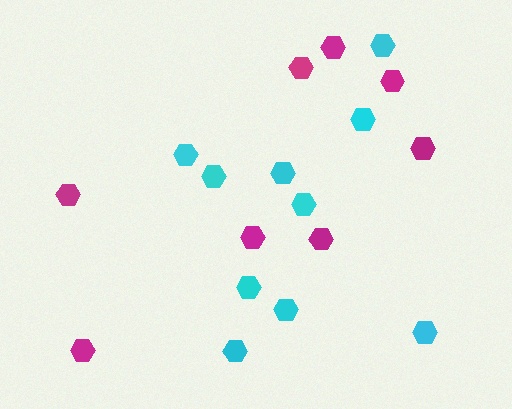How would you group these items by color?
There are 2 groups: one group of cyan hexagons (10) and one group of magenta hexagons (8).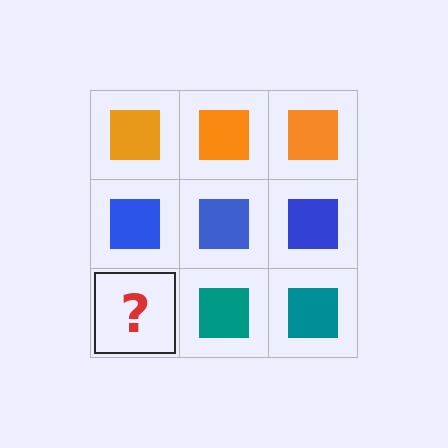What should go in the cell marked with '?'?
The missing cell should contain a teal square.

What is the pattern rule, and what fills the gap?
The rule is that each row has a consistent color. The gap should be filled with a teal square.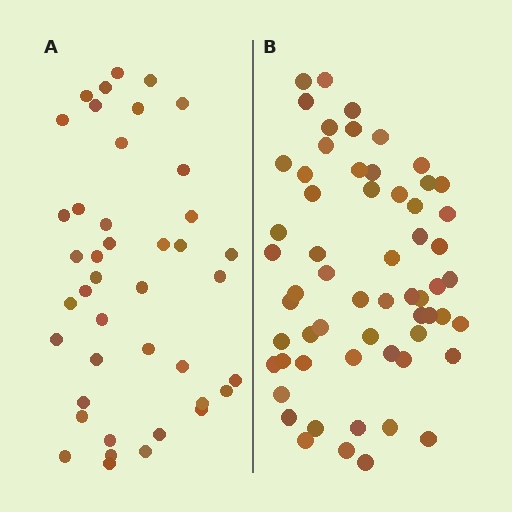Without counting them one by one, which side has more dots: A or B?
Region B (the right region) has more dots.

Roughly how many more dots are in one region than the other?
Region B has approximately 20 more dots than region A.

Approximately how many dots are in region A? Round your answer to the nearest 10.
About 40 dots. (The exact count is 42, which rounds to 40.)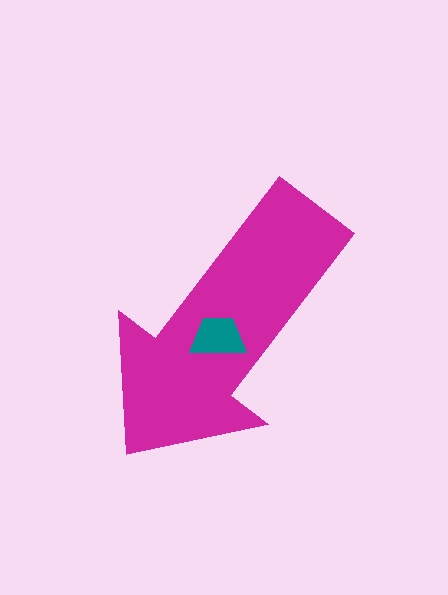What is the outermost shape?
The magenta arrow.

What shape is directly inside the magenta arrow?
The teal trapezoid.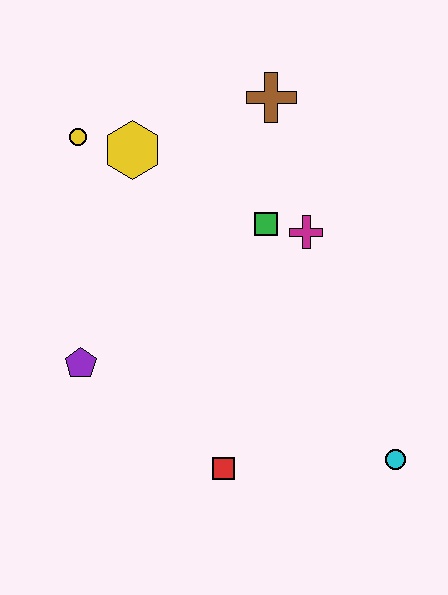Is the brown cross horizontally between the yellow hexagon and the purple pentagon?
No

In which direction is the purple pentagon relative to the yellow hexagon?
The purple pentagon is below the yellow hexagon.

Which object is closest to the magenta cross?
The green square is closest to the magenta cross.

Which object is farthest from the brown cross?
The cyan circle is farthest from the brown cross.